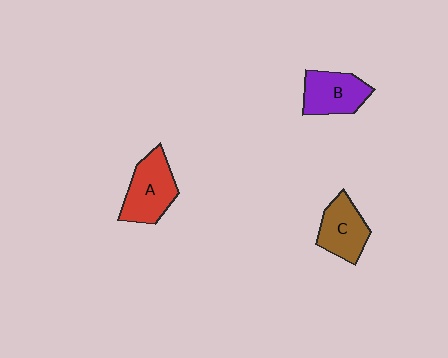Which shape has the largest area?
Shape A (red).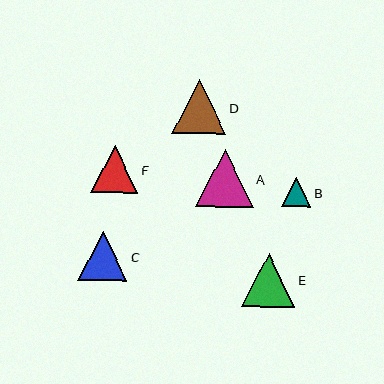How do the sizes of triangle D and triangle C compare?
Triangle D and triangle C are approximately the same size.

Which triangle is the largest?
Triangle A is the largest with a size of approximately 58 pixels.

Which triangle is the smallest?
Triangle B is the smallest with a size of approximately 29 pixels.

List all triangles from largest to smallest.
From largest to smallest: A, D, E, C, F, B.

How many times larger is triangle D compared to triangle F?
Triangle D is approximately 1.1 times the size of triangle F.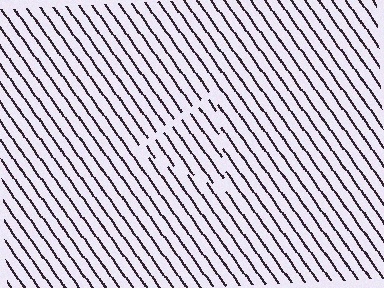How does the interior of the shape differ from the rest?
The interior of the shape contains the same grating, shifted by half a period — the contour is defined by the phase discontinuity where line-ends from the inner and outer gratings abut.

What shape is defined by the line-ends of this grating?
An illusory triangle. The interior of the shape contains the same grating, shifted by half a period — the contour is defined by the phase discontinuity where line-ends from the inner and outer gratings abut.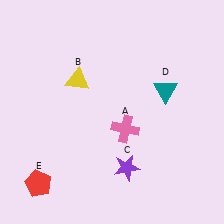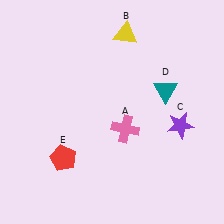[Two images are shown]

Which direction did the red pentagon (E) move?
The red pentagon (E) moved up.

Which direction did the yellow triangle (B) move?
The yellow triangle (B) moved right.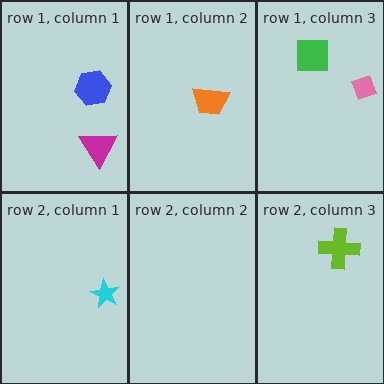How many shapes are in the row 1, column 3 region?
2.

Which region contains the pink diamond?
The row 1, column 3 region.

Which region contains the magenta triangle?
The row 1, column 1 region.